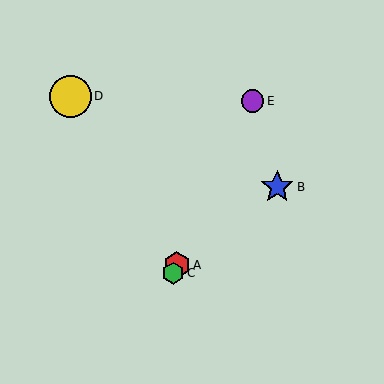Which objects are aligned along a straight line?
Objects A, C, E are aligned along a straight line.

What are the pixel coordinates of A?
Object A is at (177, 265).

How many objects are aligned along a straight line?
3 objects (A, C, E) are aligned along a straight line.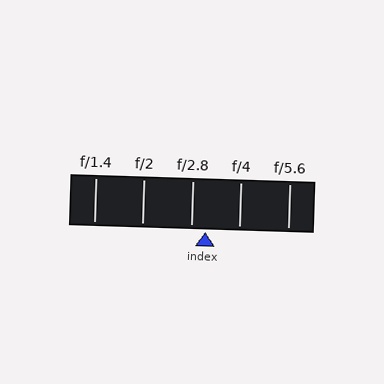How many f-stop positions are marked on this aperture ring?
There are 5 f-stop positions marked.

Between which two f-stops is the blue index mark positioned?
The index mark is between f/2.8 and f/4.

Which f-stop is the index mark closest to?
The index mark is closest to f/2.8.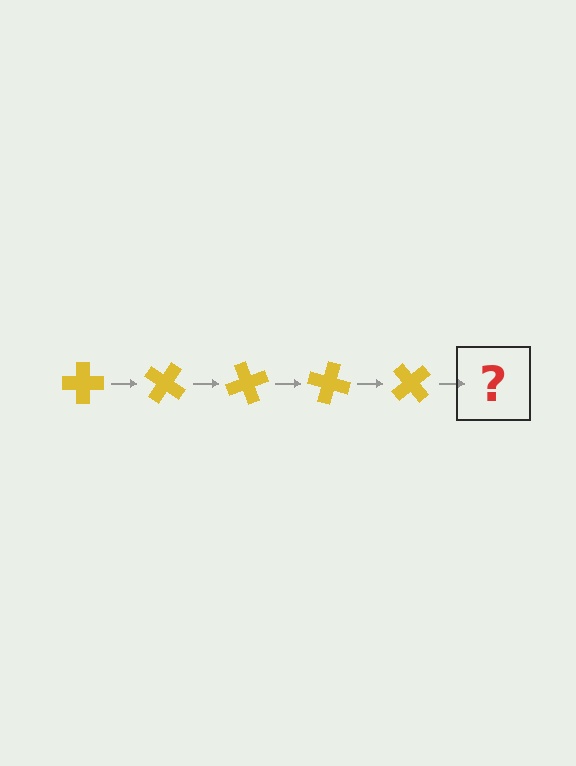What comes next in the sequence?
The next element should be a yellow cross rotated 175 degrees.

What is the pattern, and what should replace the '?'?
The pattern is that the cross rotates 35 degrees each step. The '?' should be a yellow cross rotated 175 degrees.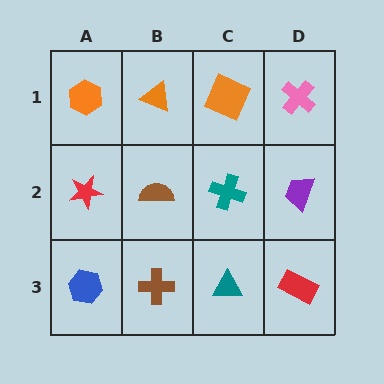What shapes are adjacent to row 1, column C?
A teal cross (row 2, column C), an orange triangle (row 1, column B), a pink cross (row 1, column D).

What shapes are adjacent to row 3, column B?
A brown semicircle (row 2, column B), a blue hexagon (row 3, column A), a teal triangle (row 3, column C).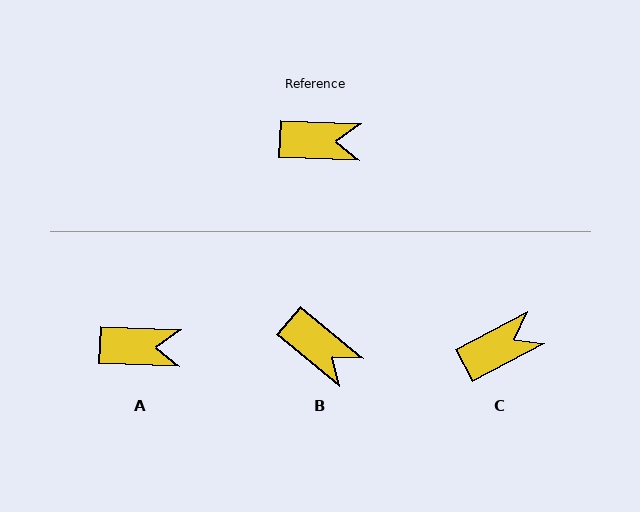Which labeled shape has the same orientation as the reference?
A.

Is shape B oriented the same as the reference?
No, it is off by about 38 degrees.